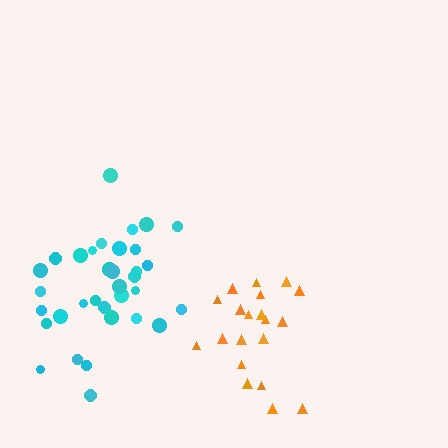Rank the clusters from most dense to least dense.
cyan, orange.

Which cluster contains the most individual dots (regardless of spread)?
Cyan (34).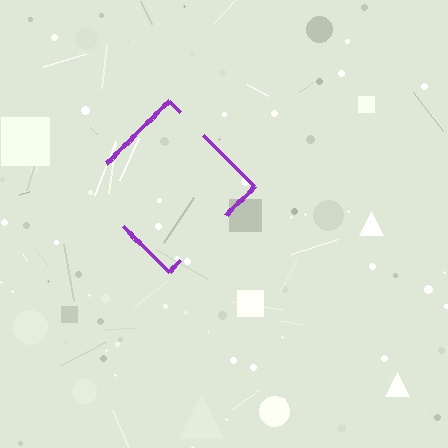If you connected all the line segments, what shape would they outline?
They would outline a diamond.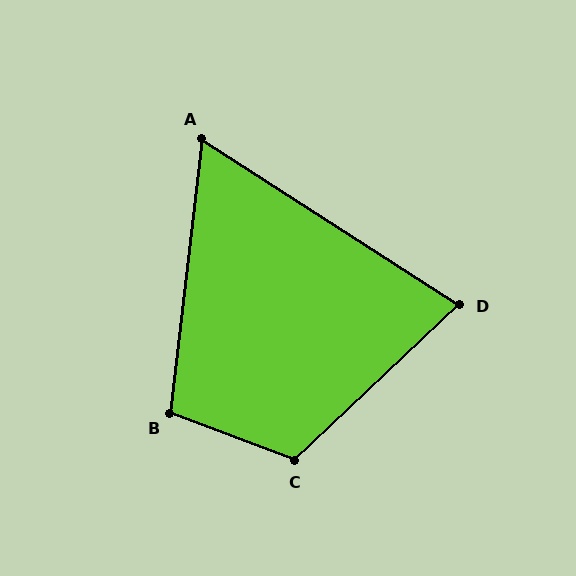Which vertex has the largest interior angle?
C, at approximately 116 degrees.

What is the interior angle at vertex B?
Approximately 104 degrees (obtuse).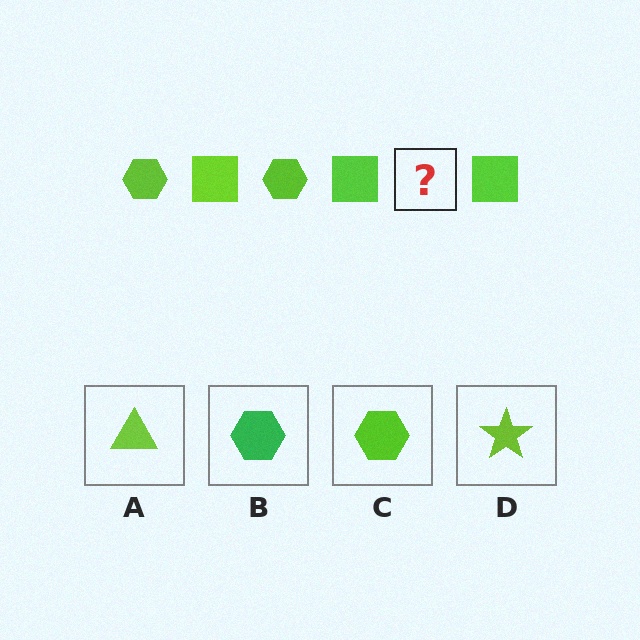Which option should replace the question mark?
Option C.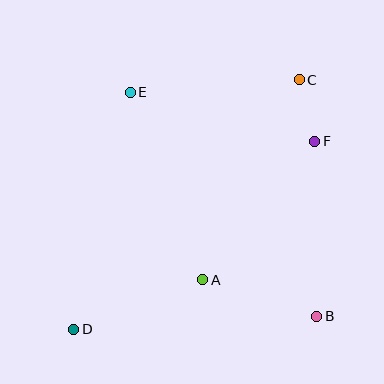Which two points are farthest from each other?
Points C and D are farthest from each other.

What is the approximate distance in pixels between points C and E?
The distance between C and E is approximately 169 pixels.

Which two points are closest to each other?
Points C and F are closest to each other.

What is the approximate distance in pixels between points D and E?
The distance between D and E is approximately 244 pixels.